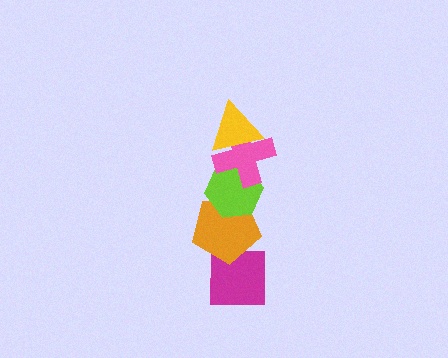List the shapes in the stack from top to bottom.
From top to bottom: the yellow triangle, the pink cross, the lime hexagon, the orange pentagon, the magenta square.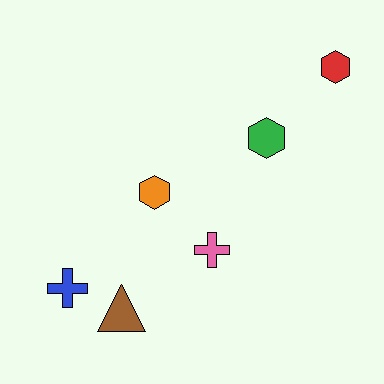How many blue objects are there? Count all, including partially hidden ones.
There is 1 blue object.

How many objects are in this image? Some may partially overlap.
There are 6 objects.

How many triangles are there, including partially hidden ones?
There is 1 triangle.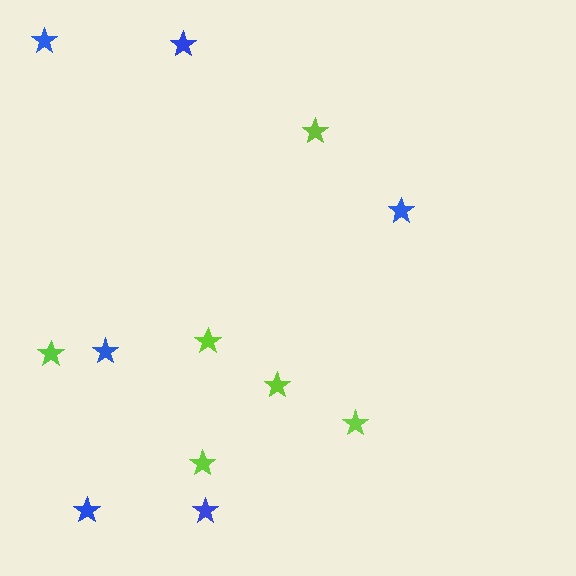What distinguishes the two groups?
There are 2 groups: one group of lime stars (6) and one group of blue stars (6).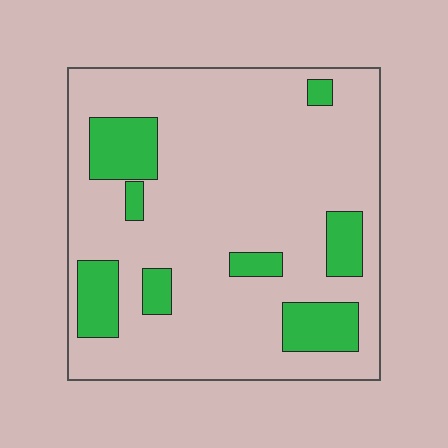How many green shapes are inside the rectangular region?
8.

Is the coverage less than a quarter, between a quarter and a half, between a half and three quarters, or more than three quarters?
Less than a quarter.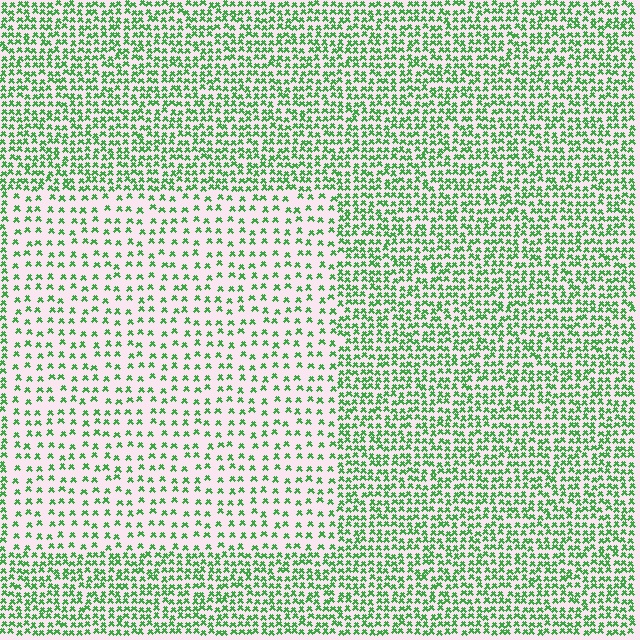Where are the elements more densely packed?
The elements are more densely packed outside the rectangle boundary.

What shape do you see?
I see a rectangle.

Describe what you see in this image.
The image contains small green elements arranged at two different densities. A rectangle-shaped region is visible where the elements are less densely packed than the surrounding area.